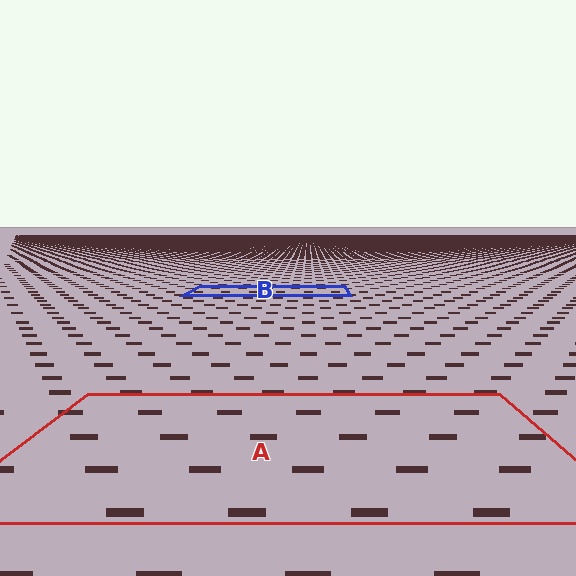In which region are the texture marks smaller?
The texture marks are smaller in region B, because it is farther away.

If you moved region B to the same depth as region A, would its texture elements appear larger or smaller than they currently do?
They would appear larger. At a closer depth, the same texture elements are projected at a bigger on-screen size.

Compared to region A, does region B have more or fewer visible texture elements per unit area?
Region B has more texture elements per unit area — they are packed more densely because it is farther away.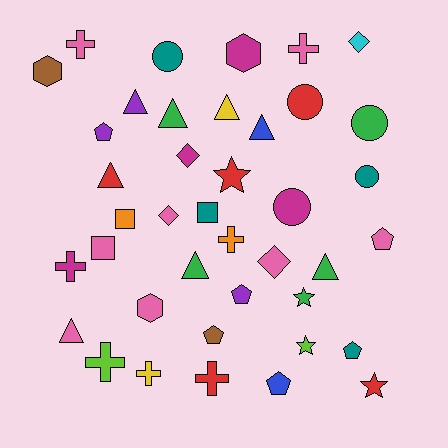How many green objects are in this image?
There are 5 green objects.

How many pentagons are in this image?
There are 6 pentagons.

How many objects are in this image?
There are 40 objects.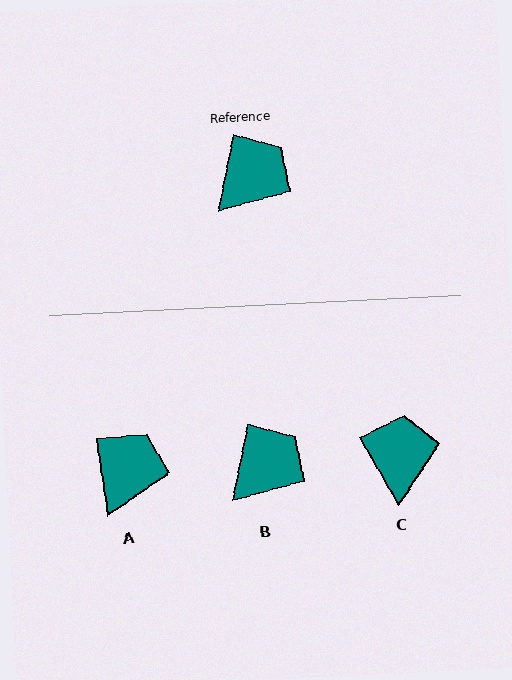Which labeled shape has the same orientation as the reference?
B.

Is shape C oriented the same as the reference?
No, it is off by about 41 degrees.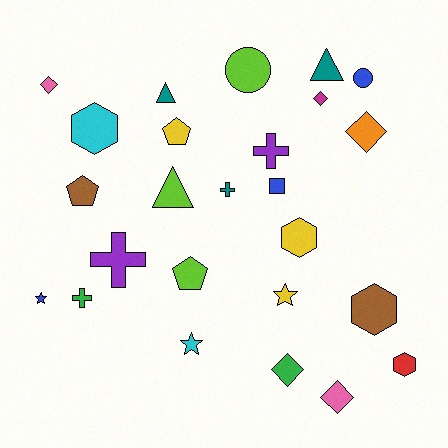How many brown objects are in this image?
There are 2 brown objects.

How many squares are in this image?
There is 1 square.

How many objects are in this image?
There are 25 objects.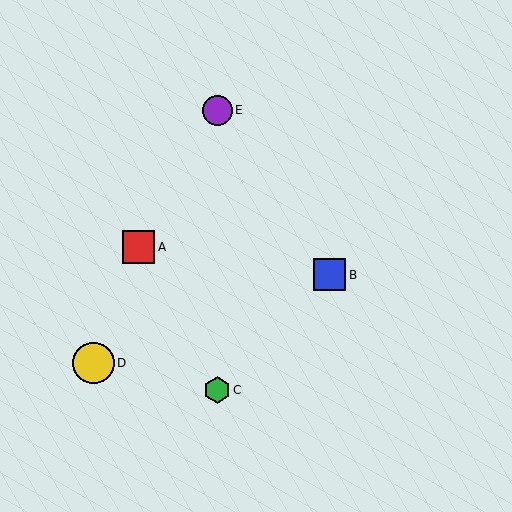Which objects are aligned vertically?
Objects C, E are aligned vertically.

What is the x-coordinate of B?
Object B is at x≈330.